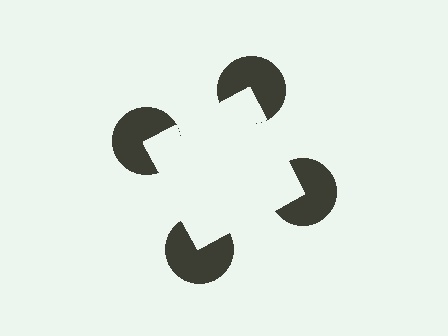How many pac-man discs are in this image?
There are 4 — one at each vertex of the illusory square.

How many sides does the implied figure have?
4 sides.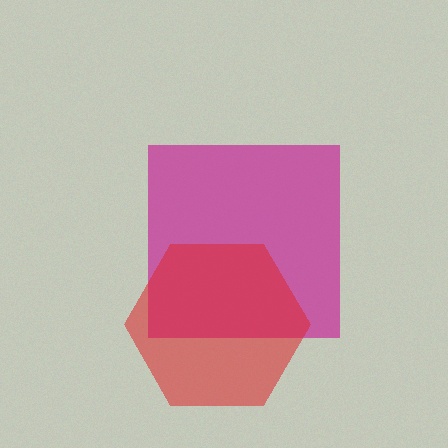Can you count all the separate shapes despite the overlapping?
Yes, there are 2 separate shapes.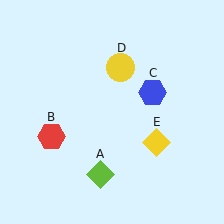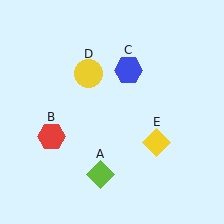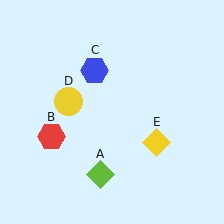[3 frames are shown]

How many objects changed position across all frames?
2 objects changed position: blue hexagon (object C), yellow circle (object D).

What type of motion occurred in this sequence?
The blue hexagon (object C), yellow circle (object D) rotated counterclockwise around the center of the scene.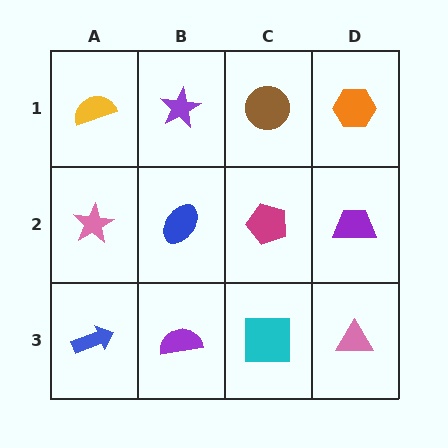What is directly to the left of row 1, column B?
A yellow semicircle.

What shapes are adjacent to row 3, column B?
A blue ellipse (row 2, column B), a blue arrow (row 3, column A), a cyan square (row 3, column C).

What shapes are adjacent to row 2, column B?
A purple star (row 1, column B), a purple semicircle (row 3, column B), a pink star (row 2, column A), a magenta pentagon (row 2, column C).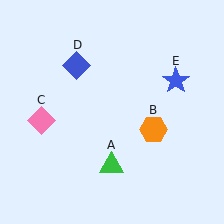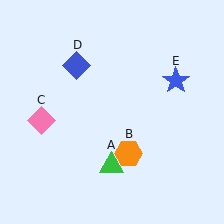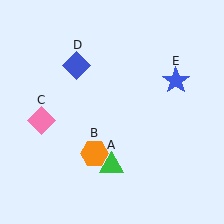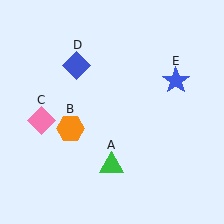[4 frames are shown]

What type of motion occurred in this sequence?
The orange hexagon (object B) rotated clockwise around the center of the scene.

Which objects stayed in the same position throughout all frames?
Green triangle (object A) and pink diamond (object C) and blue diamond (object D) and blue star (object E) remained stationary.